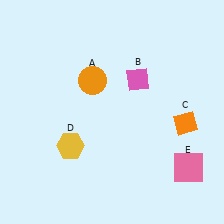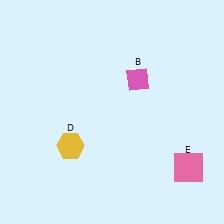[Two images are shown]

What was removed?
The orange diamond (C), the orange circle (A) were removed in Image 2.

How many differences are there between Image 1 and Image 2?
There are 2 differences between the two images.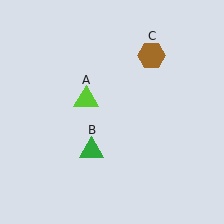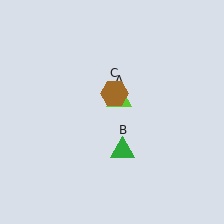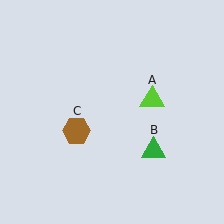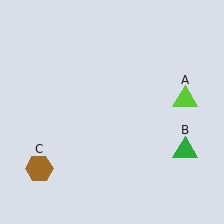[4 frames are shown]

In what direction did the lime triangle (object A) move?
The lime triangle (object A) moved right.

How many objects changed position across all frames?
3 objects changed position: lime triangle (object A), green triangle (object B), brown hexagon (object C).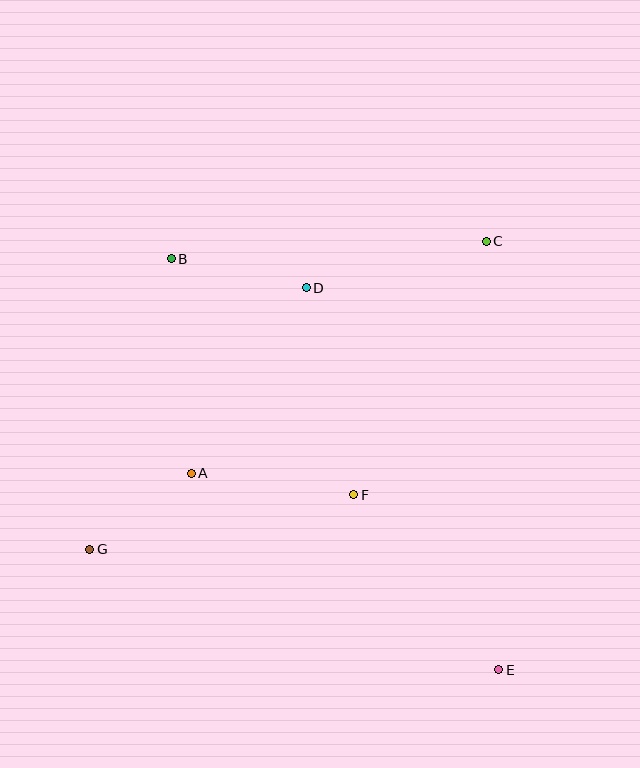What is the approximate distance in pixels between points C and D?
The distance between C and D is approximately 186 pixels.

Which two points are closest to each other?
Points A and G are closest to each other.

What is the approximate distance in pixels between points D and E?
The distance between D and E is approximately 428 pixels.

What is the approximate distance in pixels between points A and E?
The distance between A and E is approximately 365 pixels.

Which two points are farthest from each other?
Points B and E are farthest from each other.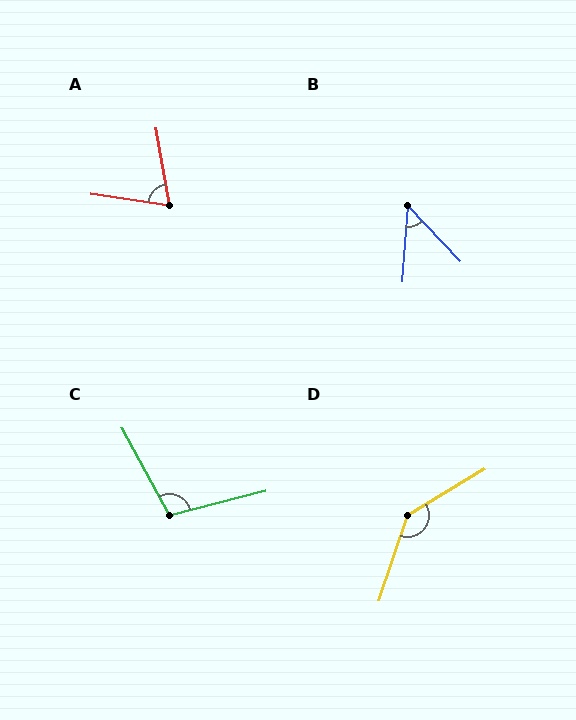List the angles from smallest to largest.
B (47°), A (72°), C (104°), D (140°).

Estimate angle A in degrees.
Approximately 72 degrees.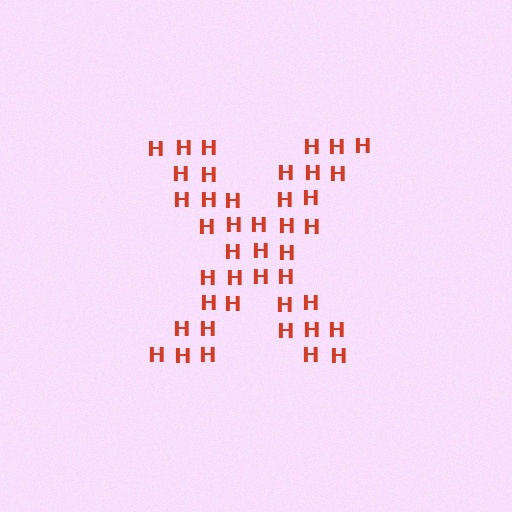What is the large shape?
The large shape is the letter X.